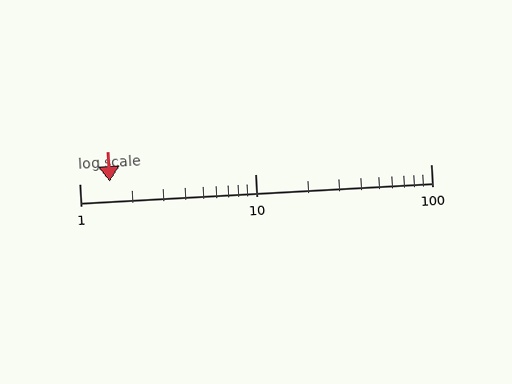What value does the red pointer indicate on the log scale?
The pointer indicates approximately 1.5.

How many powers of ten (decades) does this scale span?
The scale spans 2 decades, from 1 to 100.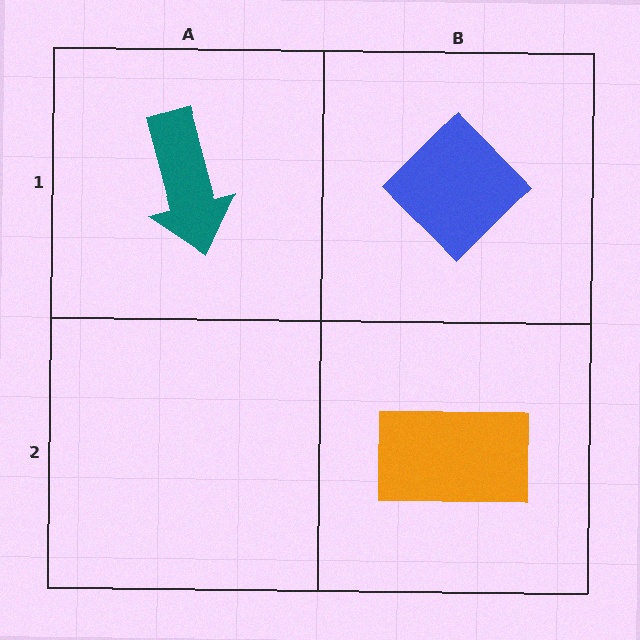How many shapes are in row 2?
1 shape.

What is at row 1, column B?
A blue diamond.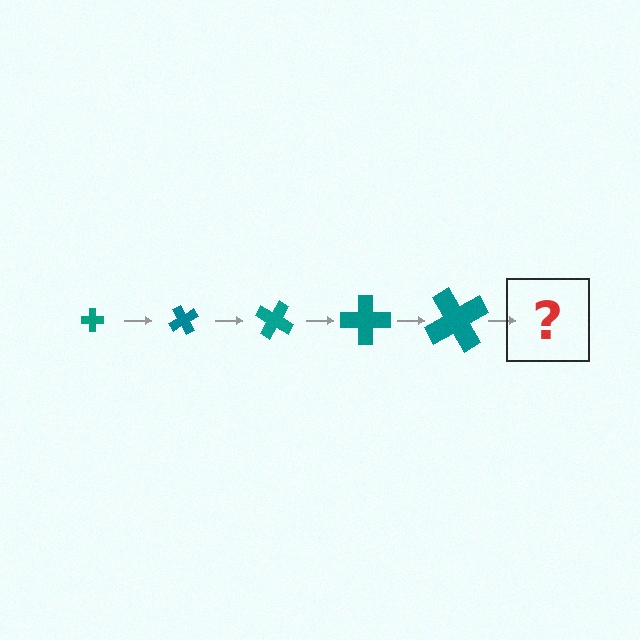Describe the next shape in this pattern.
It should be a cross, larger than the previous one and rotated 300 degrees from the start.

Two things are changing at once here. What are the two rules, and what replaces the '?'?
The two rules are that the cross grows larger each step and it rotates 60 degrees each step. The '?' should be a cross, larger than the previous one and rotated 300 degrees from the start.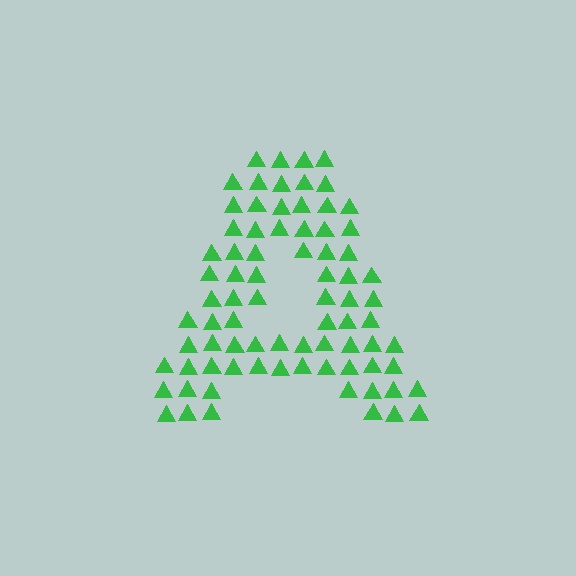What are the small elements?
The small elements are triangles.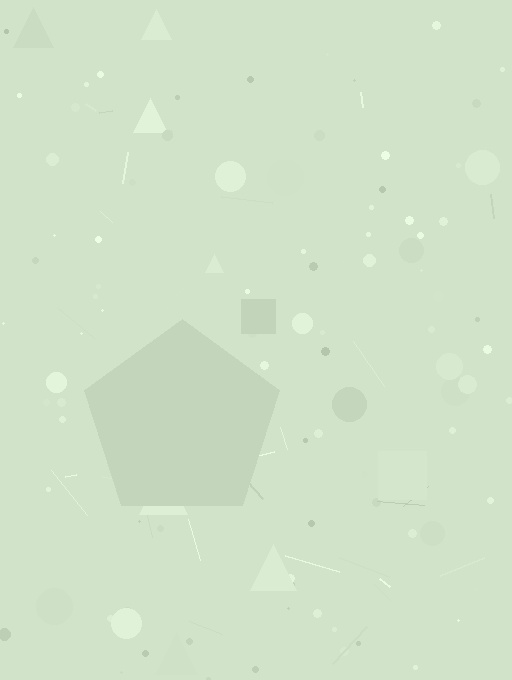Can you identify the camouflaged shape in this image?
The camouflaged shape is a pentagon.